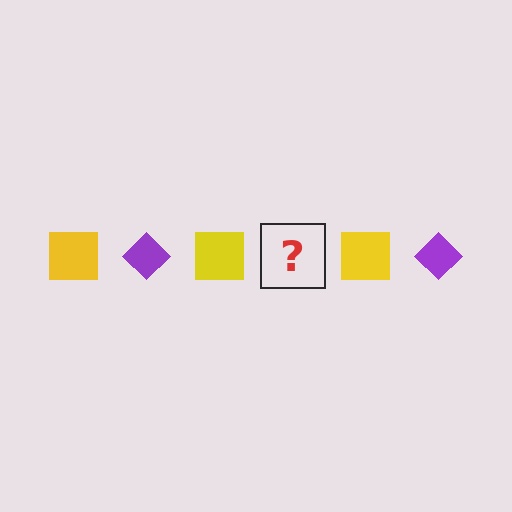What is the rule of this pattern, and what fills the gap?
The rule is that the pattern alternates between yellow square and purple diamond. The gap should be filled with a purple diamond.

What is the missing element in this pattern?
The missing element is a purple diamond.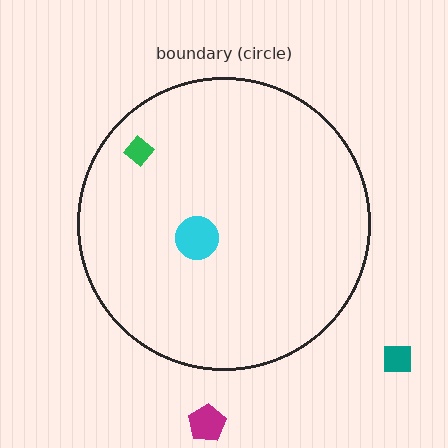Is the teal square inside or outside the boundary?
Outside.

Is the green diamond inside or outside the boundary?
Inside.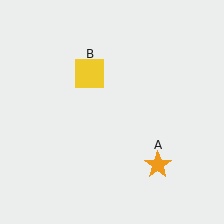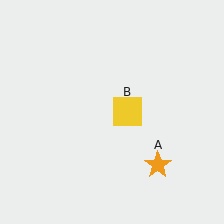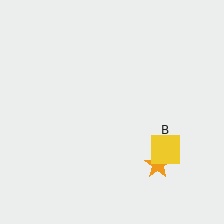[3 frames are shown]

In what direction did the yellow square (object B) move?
The yellow square (object B) moved down and to the right.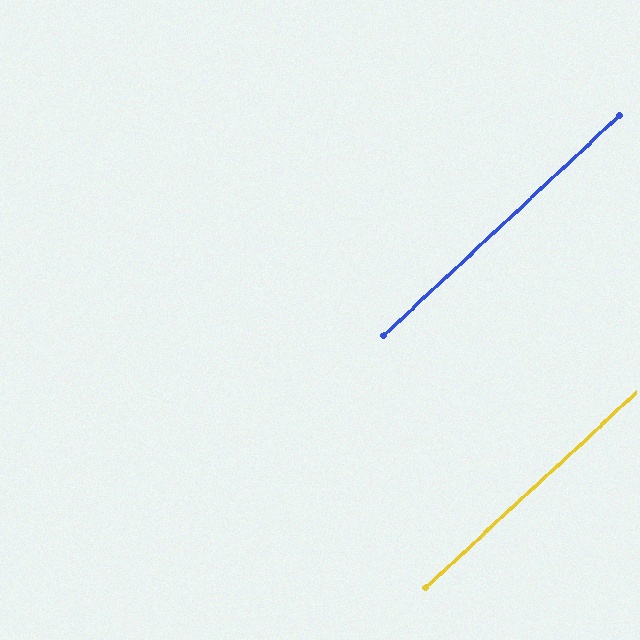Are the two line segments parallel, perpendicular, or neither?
Parallel — their directions differ by only 0.0°.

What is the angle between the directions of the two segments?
Approximately 0 degrees.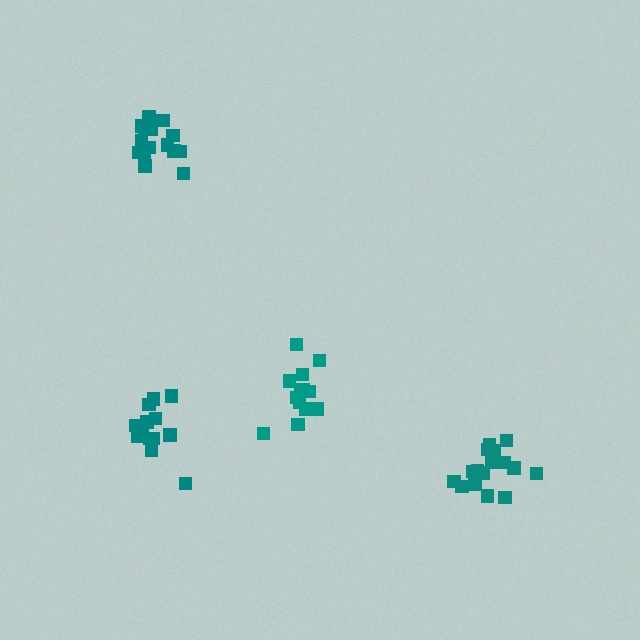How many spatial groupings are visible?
There are 4 spatial groupings.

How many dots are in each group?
Group 1: 16 dots, Group 2: 14 dots, Group 3: 13 dots, Group 4: 15 dots (58 total).